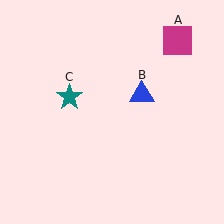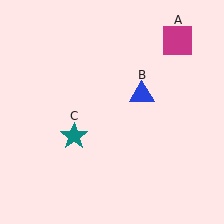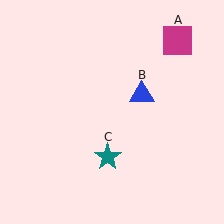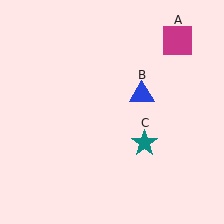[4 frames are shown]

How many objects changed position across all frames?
1 object changed position: teal star (object C).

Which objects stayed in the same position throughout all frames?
Magenta square (object A) and blue triangle (object B) remained stationary.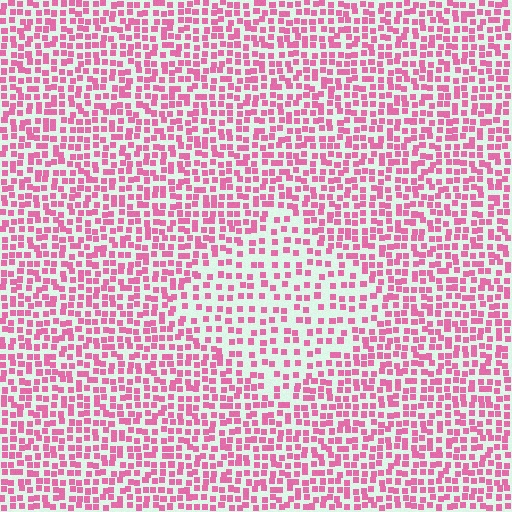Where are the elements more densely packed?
The elements are more densely packed outside the diamond boundary.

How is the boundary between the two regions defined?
The boundary is defined by a change in element density (approximately 1.8x ratio). All elements are the same color, size, and shape.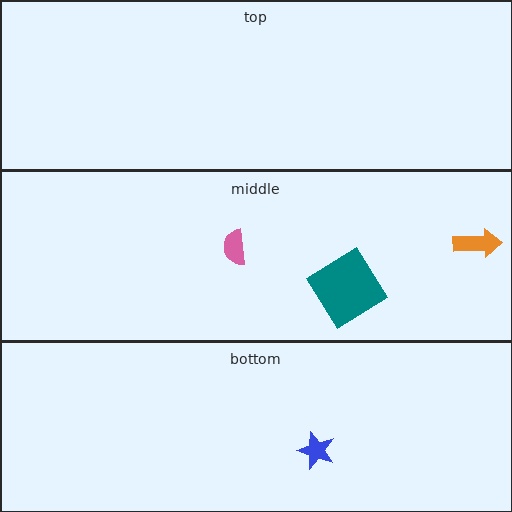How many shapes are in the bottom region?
1.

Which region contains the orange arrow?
The middle region.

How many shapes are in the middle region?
3.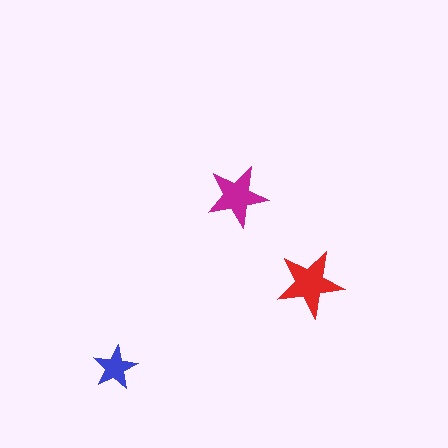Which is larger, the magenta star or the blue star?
The magenta one.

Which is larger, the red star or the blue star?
The red one.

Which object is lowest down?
The blue star is bottommost.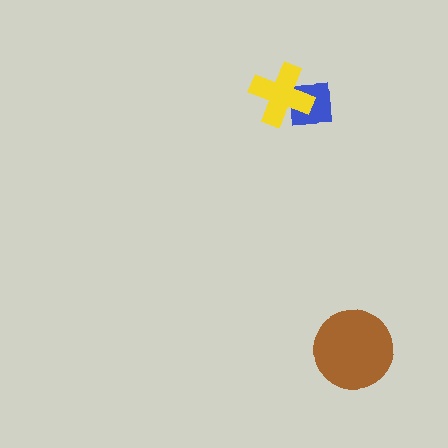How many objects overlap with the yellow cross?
1 object overlaps with the yellow cross.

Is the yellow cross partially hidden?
No, no other shape covers it.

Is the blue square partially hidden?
Yes, it is partially covered by another shape.